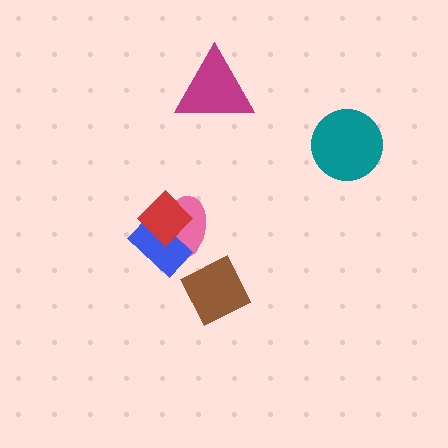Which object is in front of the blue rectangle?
The red diamond is in front of the blue rectangle.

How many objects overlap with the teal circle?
0 objects overlap with the teal circle.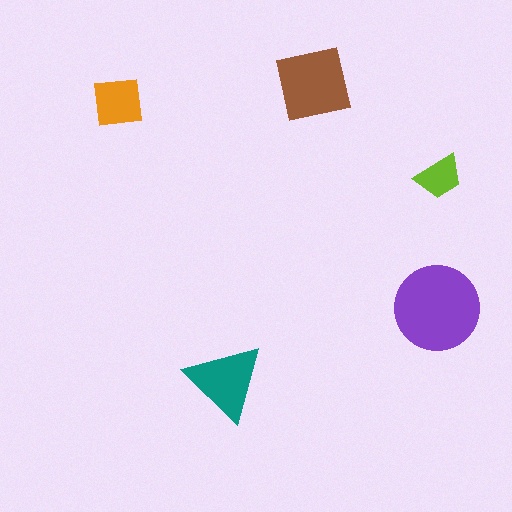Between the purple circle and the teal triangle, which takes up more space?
The purple circle.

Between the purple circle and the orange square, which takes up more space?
The purple circle.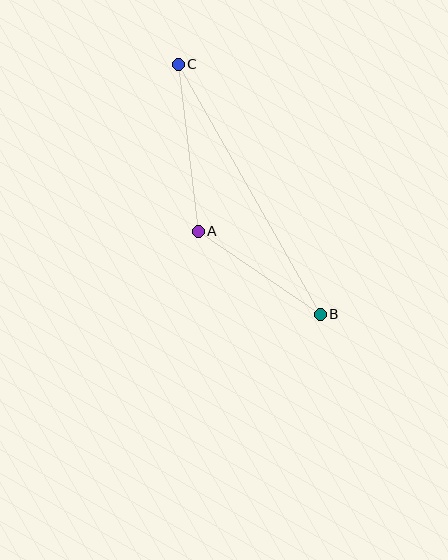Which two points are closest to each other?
Points A and B are closest to each other.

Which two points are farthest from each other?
Points B and C are farthest from each other.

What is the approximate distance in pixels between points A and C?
The distance between A and C is approximately 168 pixels.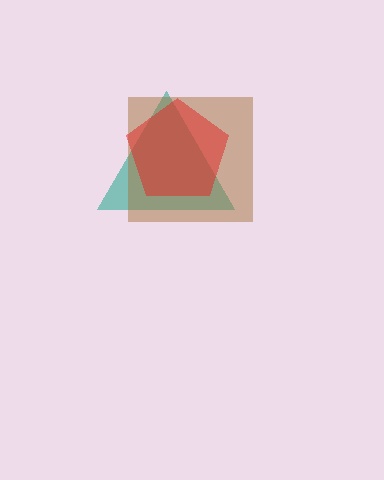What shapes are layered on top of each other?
The layered shapes are: a teal triangle, a brown square, a red pentagon.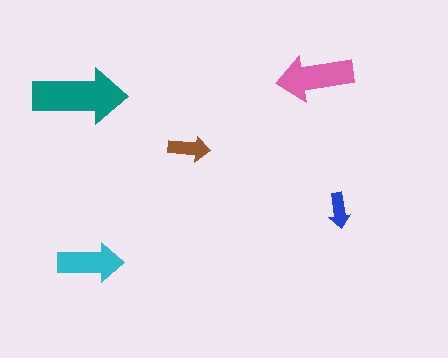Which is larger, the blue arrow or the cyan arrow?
The cyan one.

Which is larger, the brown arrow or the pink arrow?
The pink one.